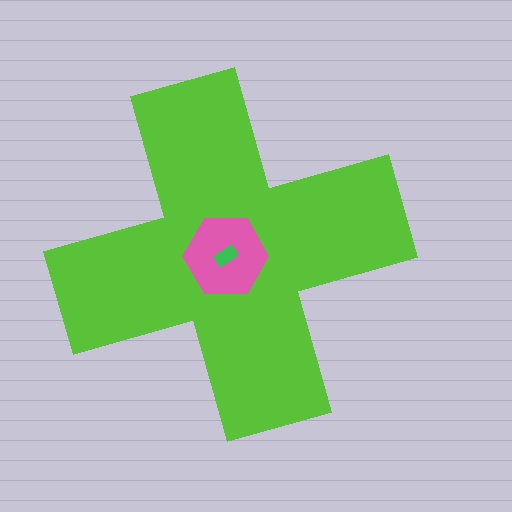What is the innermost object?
The green rectangle.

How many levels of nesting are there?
3.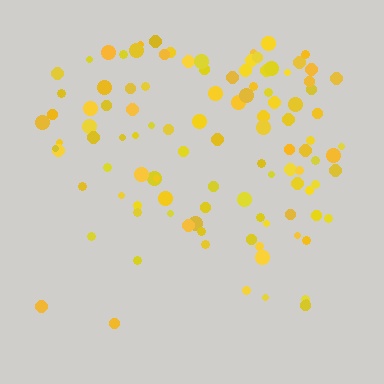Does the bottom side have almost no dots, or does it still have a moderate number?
Still a moderate number, just noticeably fewer than the top.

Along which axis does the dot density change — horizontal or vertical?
Vertical.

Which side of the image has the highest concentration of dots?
The top.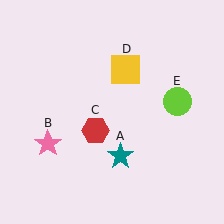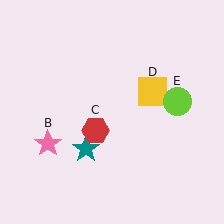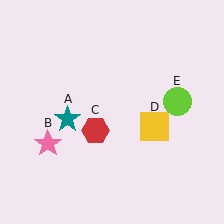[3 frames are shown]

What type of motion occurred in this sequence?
The teal star (object A), yellow square (object D) rotated clockwise around the center of the scene.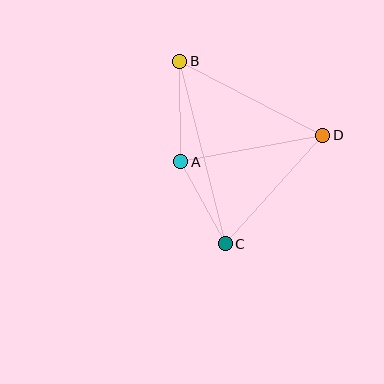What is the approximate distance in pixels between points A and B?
The distance between A and B is approximately 100 pixels.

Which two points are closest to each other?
Points A and C are closest to each other.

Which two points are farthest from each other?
Points B and C are farthest from each other.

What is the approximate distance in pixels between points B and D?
The distance between B and D is approximately 161 pixels.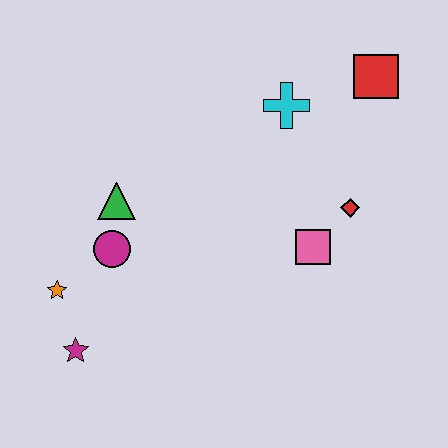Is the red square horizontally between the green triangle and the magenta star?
No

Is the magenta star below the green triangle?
Yes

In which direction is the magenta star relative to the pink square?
The magenta star is to the left of the pink square.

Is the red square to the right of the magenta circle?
Yes